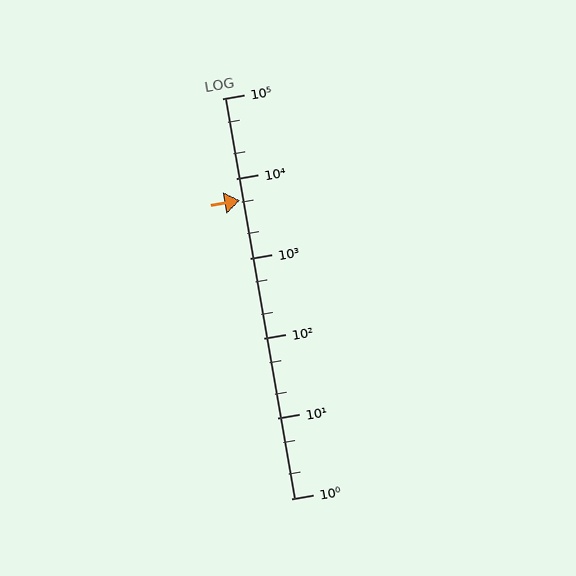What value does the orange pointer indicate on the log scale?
The pointer indicates approximately 5300.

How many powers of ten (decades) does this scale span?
The scale spans 5 decades, from 1 to 100000.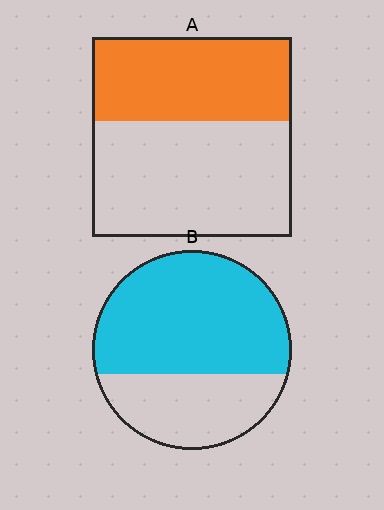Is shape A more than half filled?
No.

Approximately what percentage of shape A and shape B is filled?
A is approximately 40% and B is approximately 65%.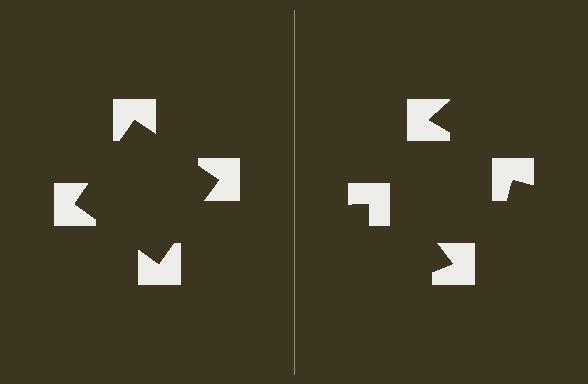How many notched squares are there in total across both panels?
8 — 4 on each side.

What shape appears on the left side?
An illusory square.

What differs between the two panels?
The notched squares are positioned identically on both sides; only the wedge orientations differ. On the left they align to a square; on the right they are misaligned.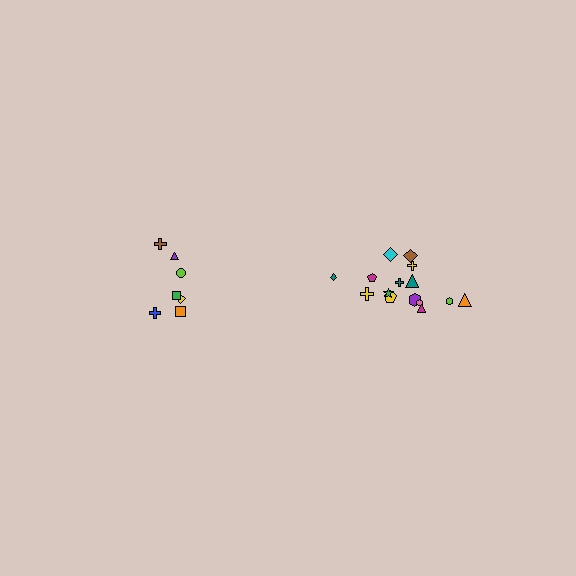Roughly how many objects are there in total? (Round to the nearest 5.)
Roughly 20 objects in total.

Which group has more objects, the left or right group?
The right group.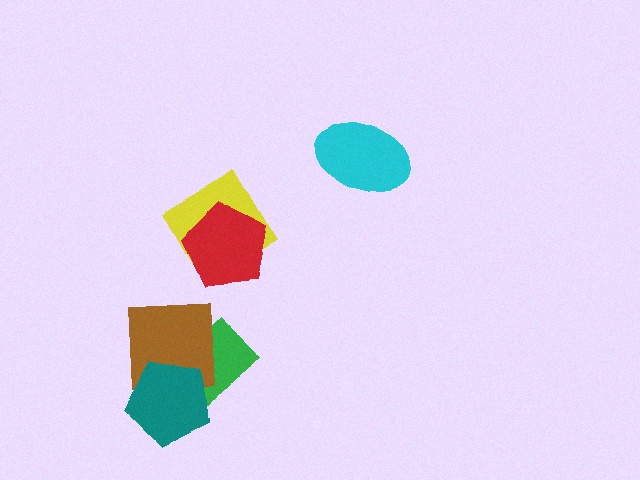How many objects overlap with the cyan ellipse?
0 objects overlap with the cyan ellipse.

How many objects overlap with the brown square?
2 objects overlap with the brown square.